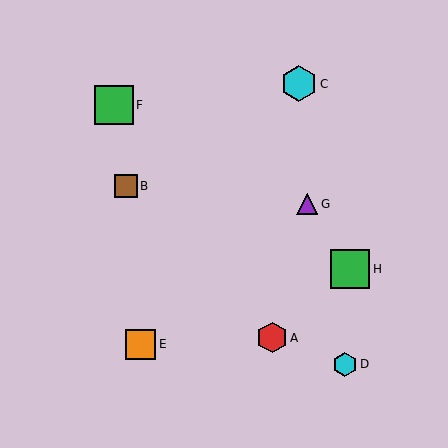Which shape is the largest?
The green square (labeled H) is the largest.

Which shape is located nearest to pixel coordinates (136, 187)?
The brown square (labeled B) at (126, 186) is nearest to that location.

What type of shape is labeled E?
Shape E is an orange square.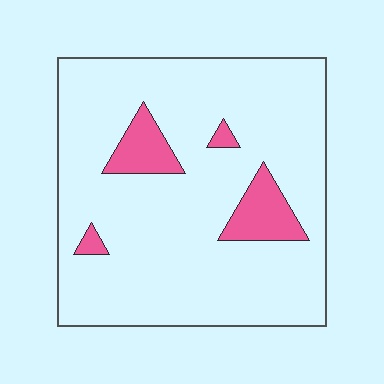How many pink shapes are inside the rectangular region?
4.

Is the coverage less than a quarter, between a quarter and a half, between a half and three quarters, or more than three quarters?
Less than a quarter.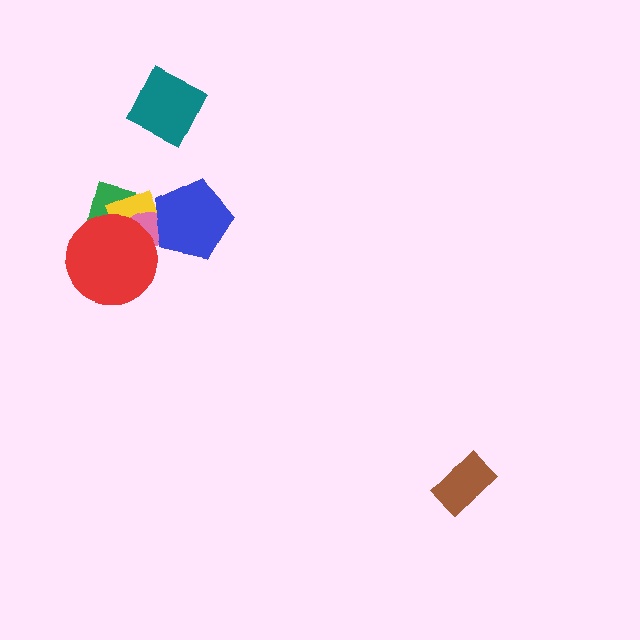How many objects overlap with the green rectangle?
3 objects overlap with the green rectangle.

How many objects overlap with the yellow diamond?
4 objects overlap with the yellow diamond.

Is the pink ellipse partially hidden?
Yes, it is partially covered by another shape.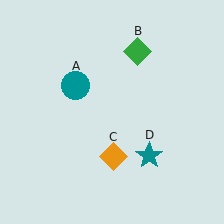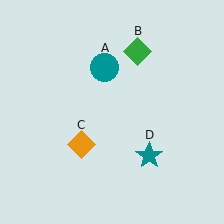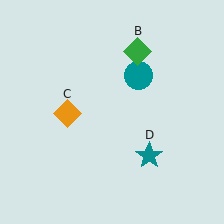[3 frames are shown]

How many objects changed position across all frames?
2 objects changed position: teal circle (object A), orange diamond (object C).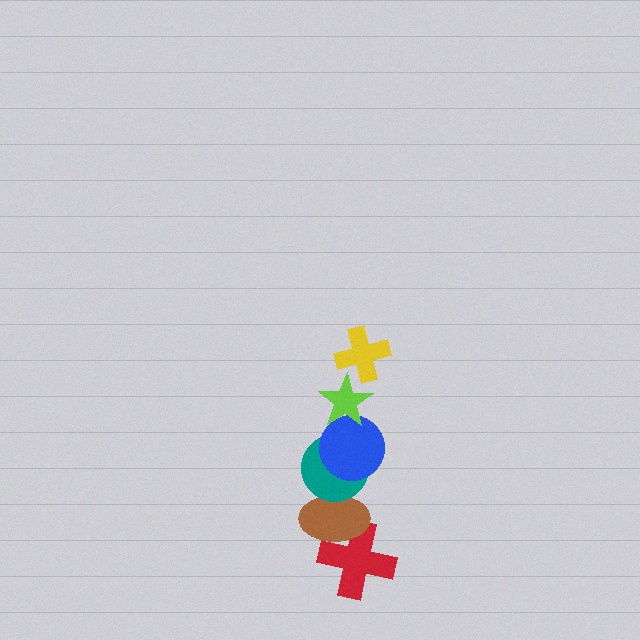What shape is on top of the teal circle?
The blue circle is on top of the teal circle.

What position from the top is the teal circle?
The teal circle is 4th from the top.